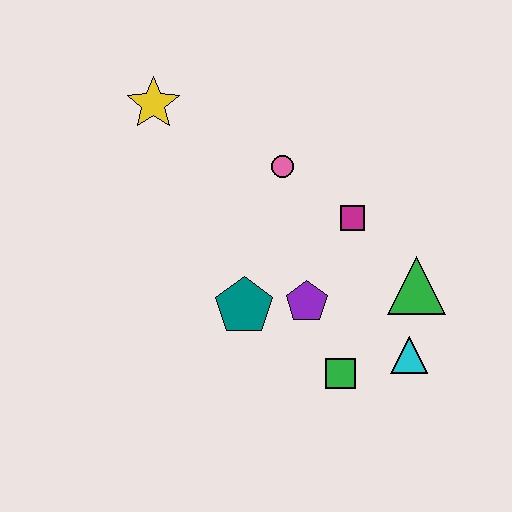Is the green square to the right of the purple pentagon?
Yes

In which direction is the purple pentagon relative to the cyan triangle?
The purple pentagon is to the left of the cyan triangle.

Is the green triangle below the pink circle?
Yes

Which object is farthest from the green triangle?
The yellow star is farthest from the green triangle.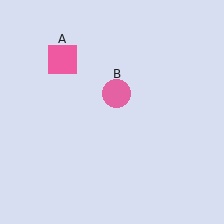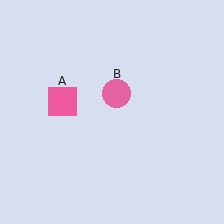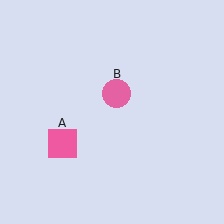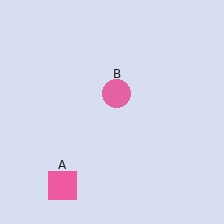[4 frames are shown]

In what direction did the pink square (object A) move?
The pink square (object A) moved down.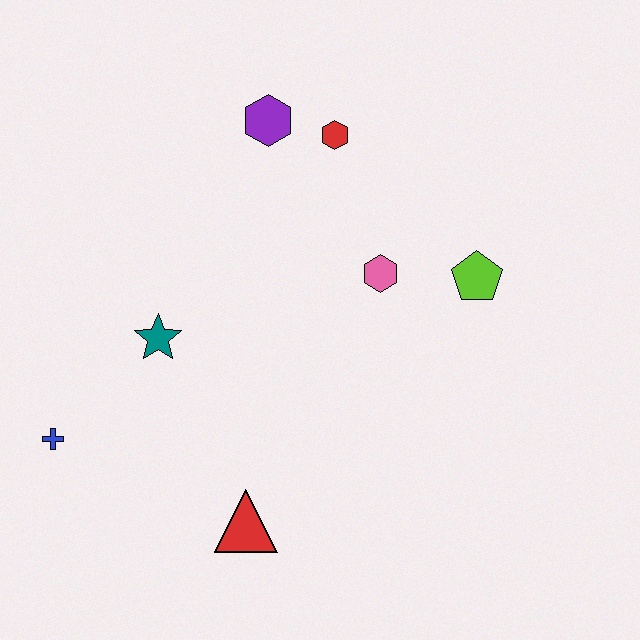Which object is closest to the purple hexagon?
The red hexagon is closest to the purple hexagon.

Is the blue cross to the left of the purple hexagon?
Yes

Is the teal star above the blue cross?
Yes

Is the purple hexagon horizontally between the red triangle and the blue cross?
No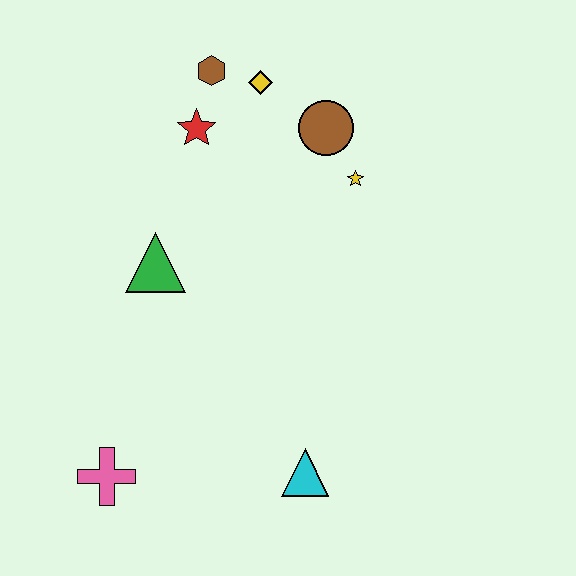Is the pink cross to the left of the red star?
Yes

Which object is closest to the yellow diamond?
The brown hexagon is closest to the yellow diamond.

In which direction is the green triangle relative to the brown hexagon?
The green triangle is below the brown hexagon.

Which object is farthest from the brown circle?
The pink cross is farthest from the brown circle.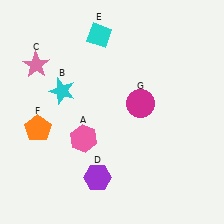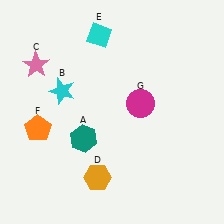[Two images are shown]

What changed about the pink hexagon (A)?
In Image 1, A is pink. In Image 2, it changed to teal.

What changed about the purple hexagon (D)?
In Image 1, D is purple. In Image 2, it changed to orange.